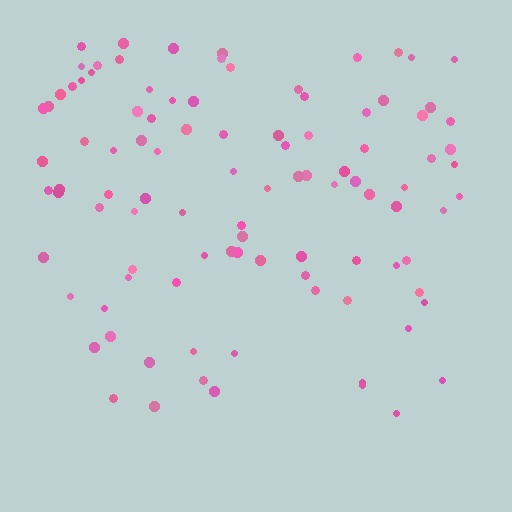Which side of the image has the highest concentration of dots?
The top.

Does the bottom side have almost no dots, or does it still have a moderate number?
Still a moderate number, just noticeably fewer than the top.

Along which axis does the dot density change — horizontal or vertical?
Vertical.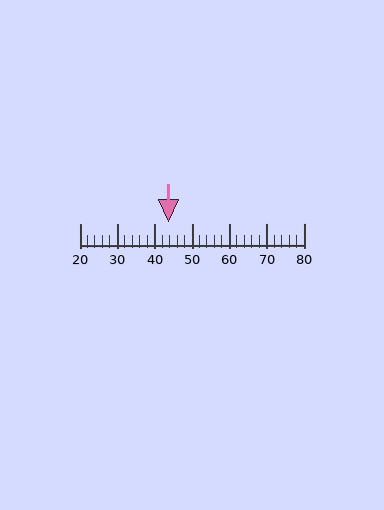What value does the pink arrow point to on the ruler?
The pink arrow points to approximately 44.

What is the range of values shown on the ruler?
The ruler shows values from 20 to 80.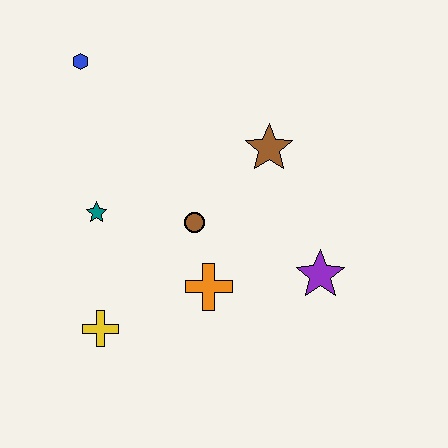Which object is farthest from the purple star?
The blue hexagon is farthest from the purple star.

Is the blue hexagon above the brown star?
Yes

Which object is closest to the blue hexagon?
The teal star is closest to the blue hexagon.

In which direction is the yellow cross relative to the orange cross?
The yellow cross is to the left of the orange cross.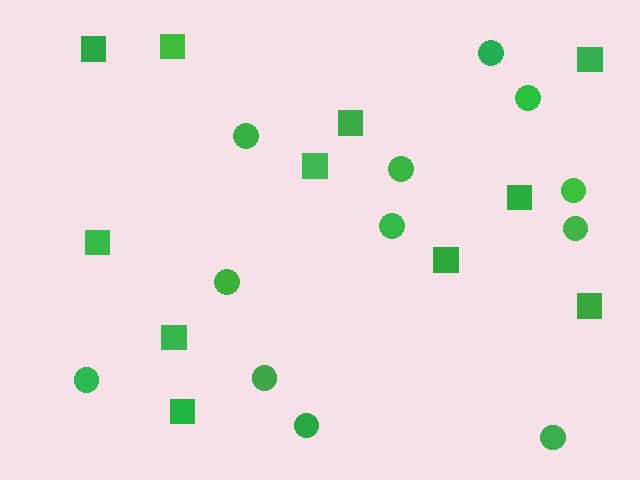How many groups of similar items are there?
There are 2 groups: one group of squares (11) and one group of circles (12).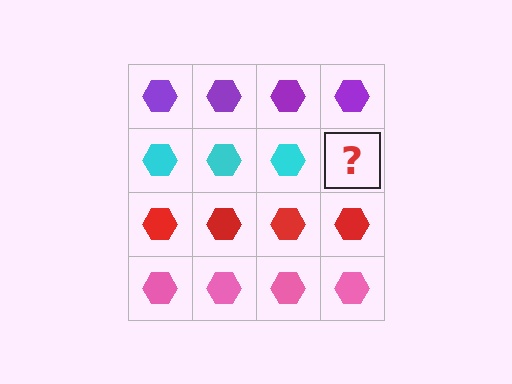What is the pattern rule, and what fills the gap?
The rule is that each row has a consistent color. The gap should be filled with a cyan hexagon.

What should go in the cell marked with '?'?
The missing cell should contain a cyan hexagon.